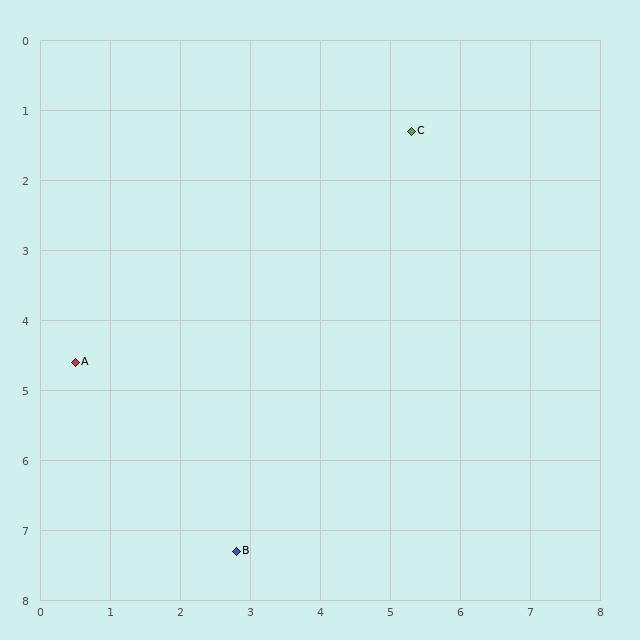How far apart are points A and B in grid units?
Points A and B are about 3.5 grid units apart.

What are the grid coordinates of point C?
Point C is at approximately (5.3, 1.3).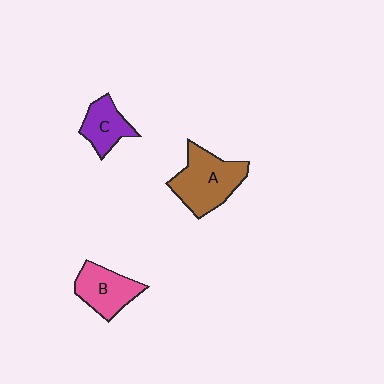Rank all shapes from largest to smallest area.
From largest to smallest: A (brown), B (pink), C (purple).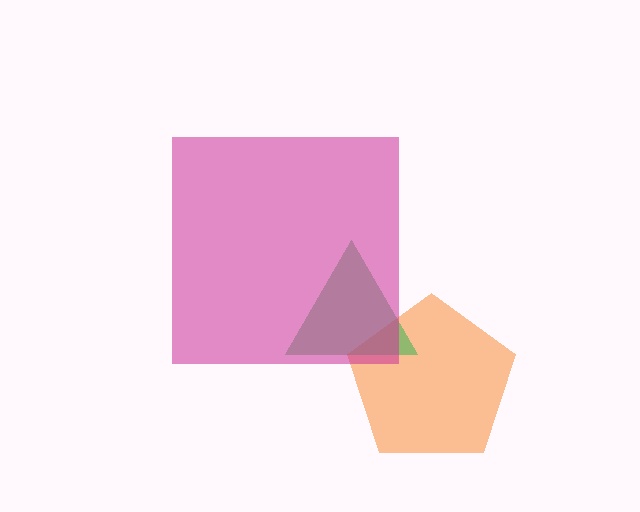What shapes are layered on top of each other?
The layered shapes are: an orange pentagon, a green triangle, a magenta square.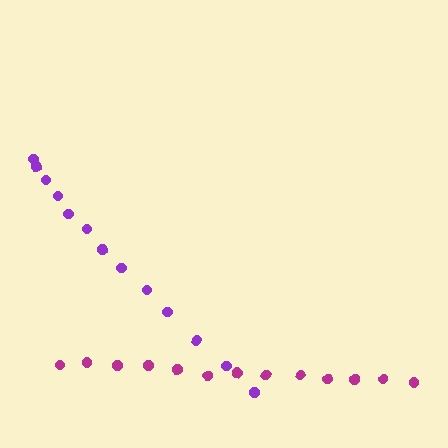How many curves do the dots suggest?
There are 2 distinct paths.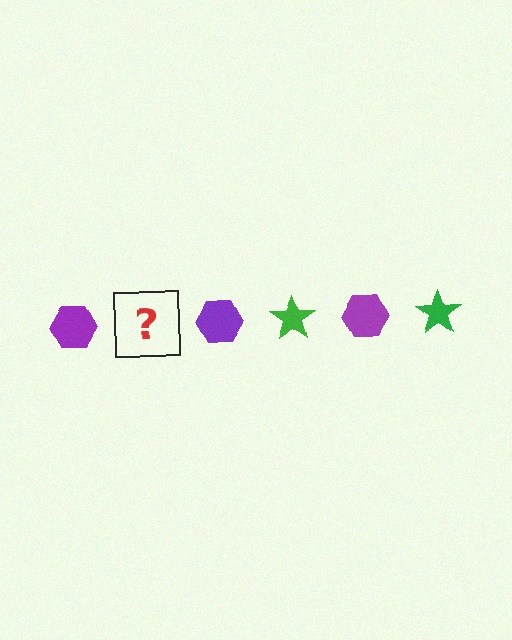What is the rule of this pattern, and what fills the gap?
The rule is that the pattern alternates between purple hexagon and green star. The gap should be filled with a green star.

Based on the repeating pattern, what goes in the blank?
The blank should be a green star.